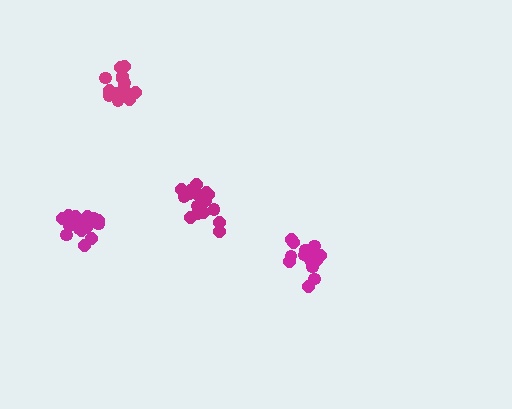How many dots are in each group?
Group 1: 18 dots, Group 2: 19 dots, Group 3: 15 dots, Group 4: 18 dots (70 total).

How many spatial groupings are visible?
There are 4 spatial groupings.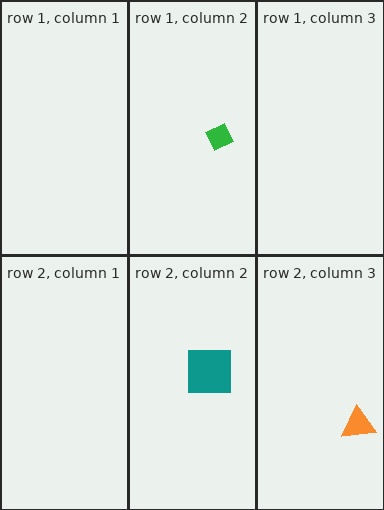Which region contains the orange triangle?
The row 2, column 3 region.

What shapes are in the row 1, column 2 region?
The green diamond.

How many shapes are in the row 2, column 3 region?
1.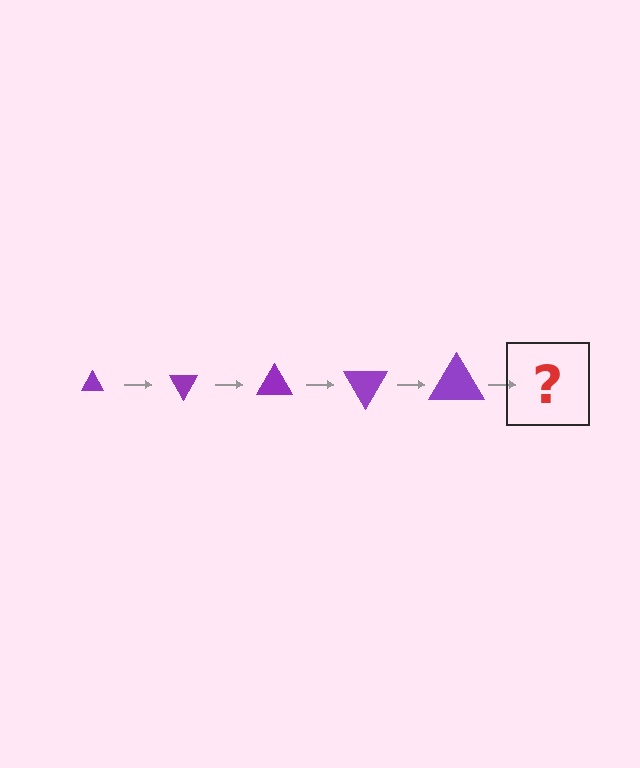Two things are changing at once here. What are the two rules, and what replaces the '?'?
The two rules are that the triangle grows larger each step and it rotates 60 degrees each step. The '?' should be a triangle, larger than the previous one and rotated 300 degrees from the start.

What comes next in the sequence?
The next element should be a triangle, larger than the previous one and rotated 300 degrees from the start.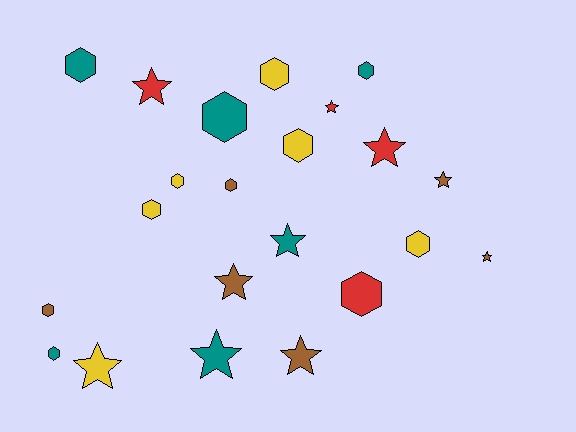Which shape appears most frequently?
Hexagon, with 12 objects.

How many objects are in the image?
There are 22 objects.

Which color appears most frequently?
Brown, with 6 objects.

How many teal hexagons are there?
There are 4 teal hexagons.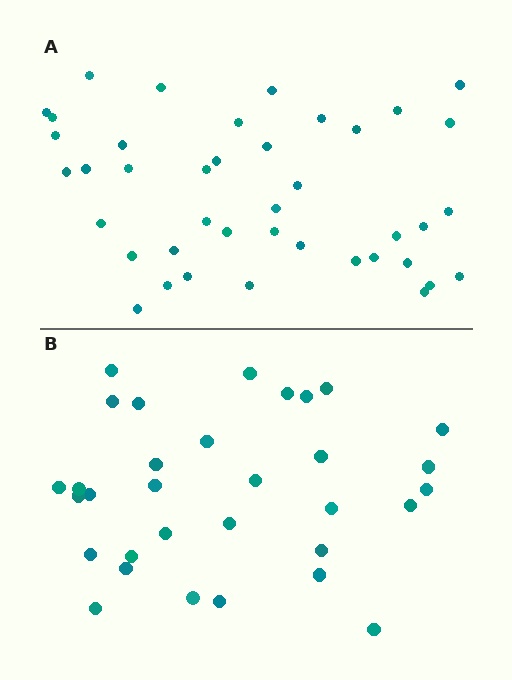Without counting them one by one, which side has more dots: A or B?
Region A (the top region) has more dots.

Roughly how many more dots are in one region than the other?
Region A has roughly 8 or so more dots than region B.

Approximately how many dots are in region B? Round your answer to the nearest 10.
About 30 dots. (The exact count is 32, which rounds to 30.)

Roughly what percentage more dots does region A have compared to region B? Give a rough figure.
About 30% more.